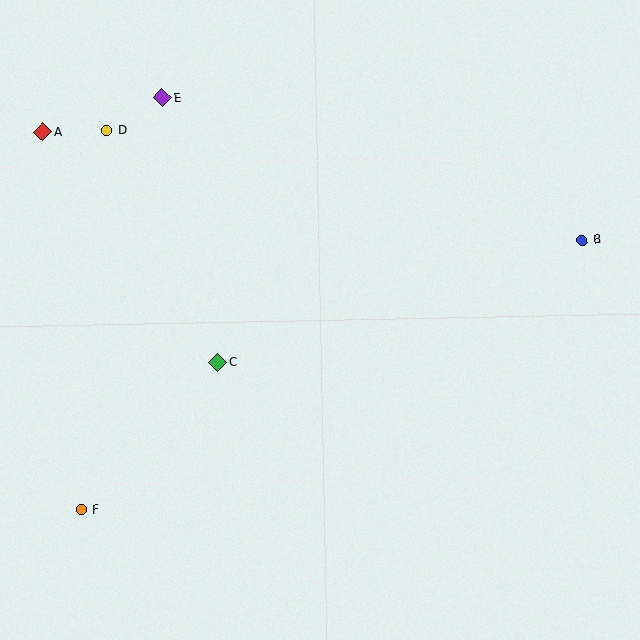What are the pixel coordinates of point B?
Point B is at (582, 240).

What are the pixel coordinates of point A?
Point A is at (43, 132).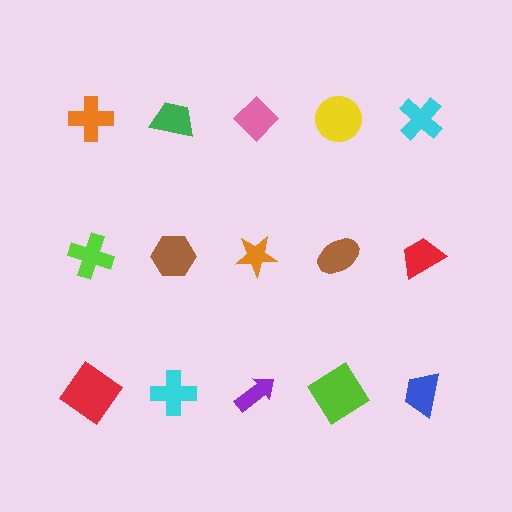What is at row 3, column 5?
A blue trapezoid.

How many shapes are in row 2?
5 shapes.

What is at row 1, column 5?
A cyan cross.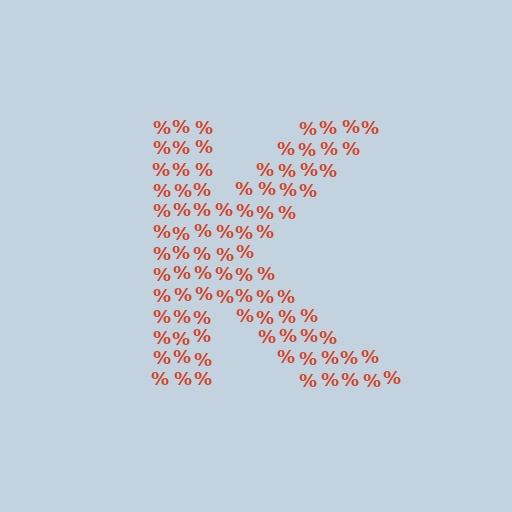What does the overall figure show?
The overall figure shows the letter K.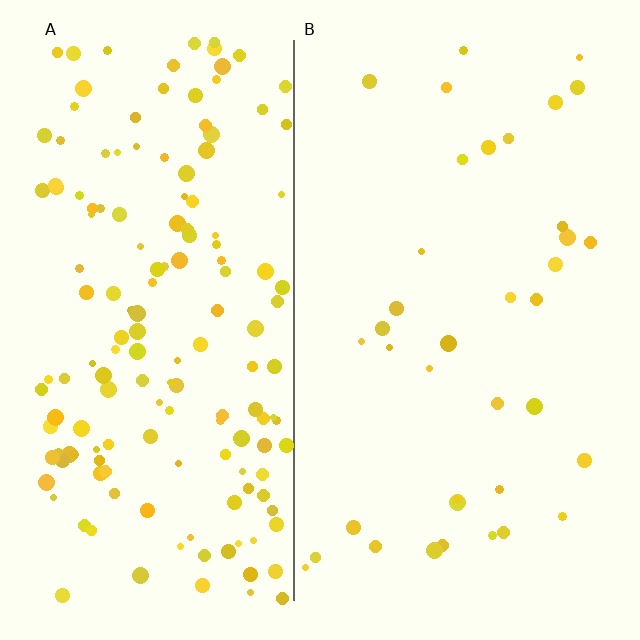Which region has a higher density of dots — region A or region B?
A (the left).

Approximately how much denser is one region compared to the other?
Approximately 4.3× — region A over region B.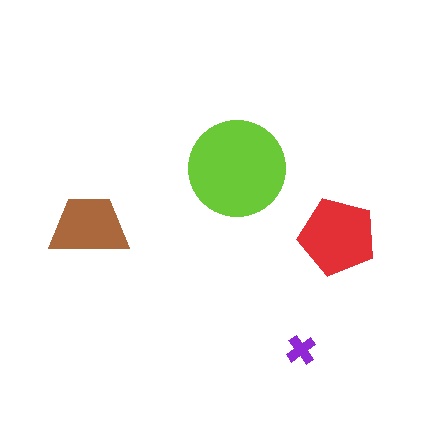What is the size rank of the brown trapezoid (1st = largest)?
3rd.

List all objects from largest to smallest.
The lime circle, the red pentagon, the brown trapezoid, the purple cross.